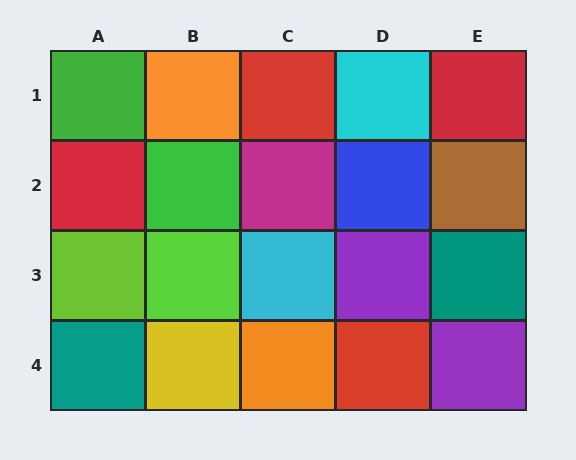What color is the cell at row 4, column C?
Orange.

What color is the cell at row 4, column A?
Teal.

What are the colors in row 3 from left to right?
Lime, lime, cyan, purple, teal.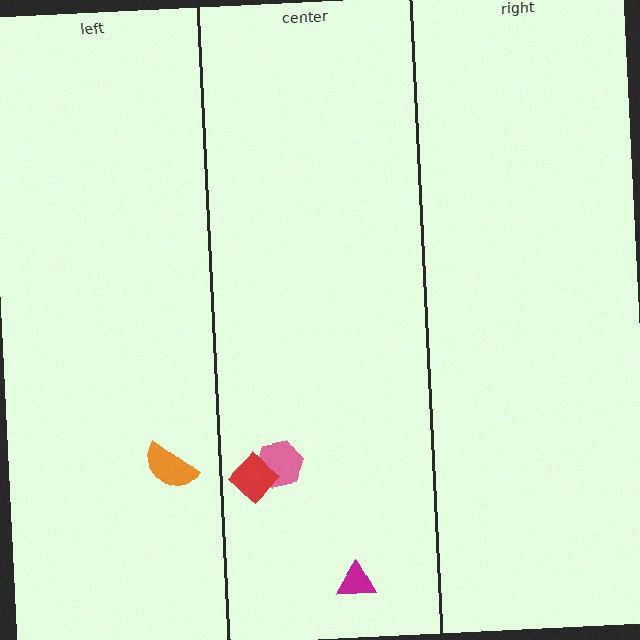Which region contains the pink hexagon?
The center region.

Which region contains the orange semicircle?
The left region.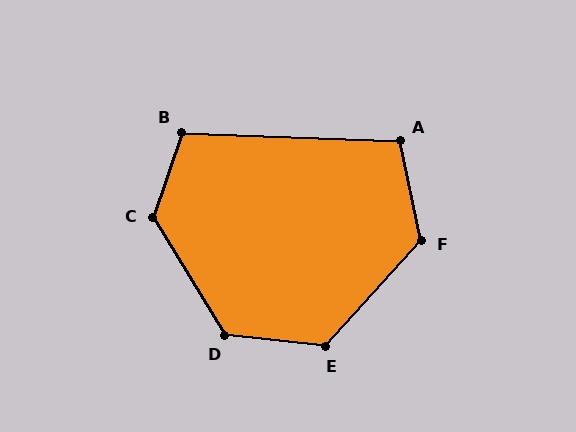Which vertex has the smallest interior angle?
A, at approximately 104 degrees.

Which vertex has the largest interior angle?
C, at approximately 130 degrees.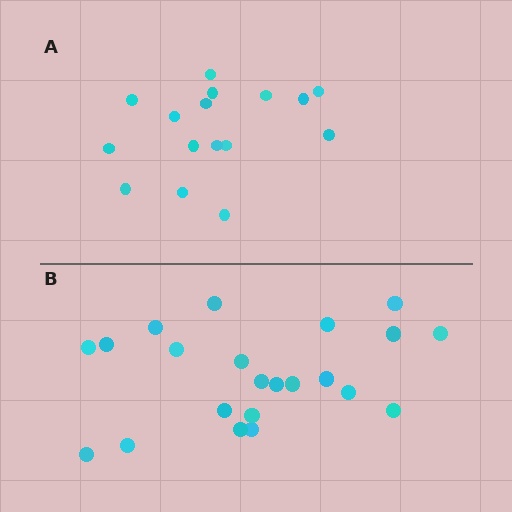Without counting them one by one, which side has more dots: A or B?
Region B (the bottom region) has more dots.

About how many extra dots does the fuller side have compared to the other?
Region B has about 6 more dots than region A.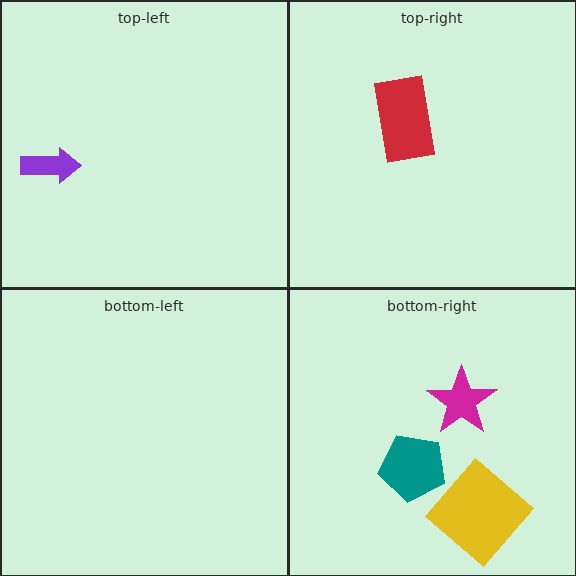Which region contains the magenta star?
The bottom-right region.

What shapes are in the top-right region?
The red rectangle.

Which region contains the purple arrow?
The top-left region.